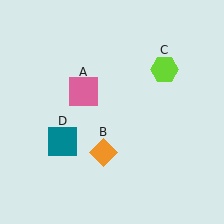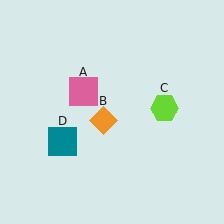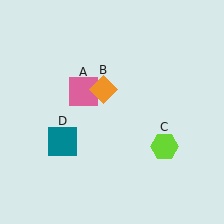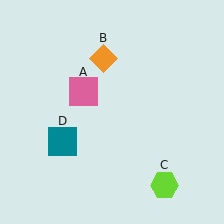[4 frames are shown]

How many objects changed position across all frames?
2 objects changed position: orange diamond (object B), lime hexagon (object C).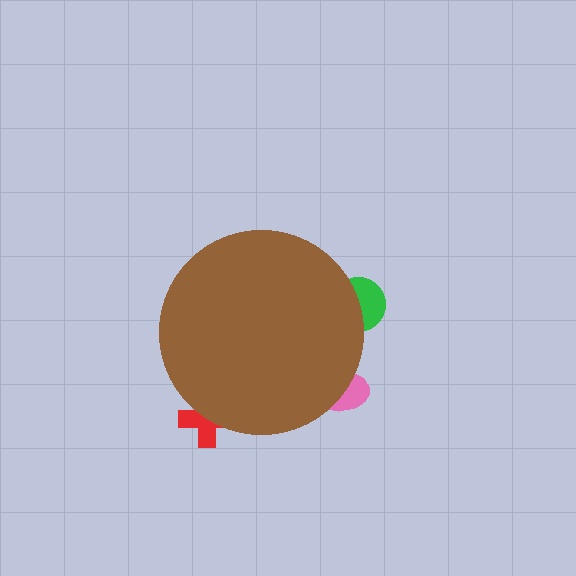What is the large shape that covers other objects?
A brown circle.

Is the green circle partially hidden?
Yes, the green circle is partially hidden behind the brown circle.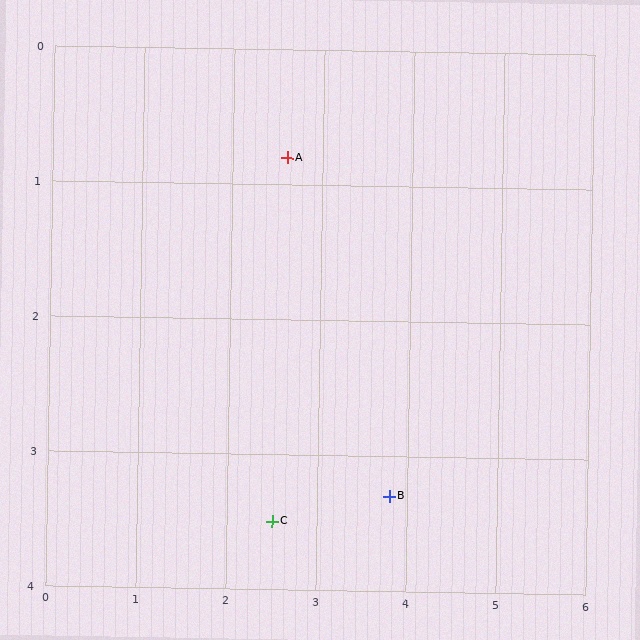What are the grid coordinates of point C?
Point C is at approximately (2.5, 3.5).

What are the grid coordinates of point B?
Point B is at approximately (3.8, 3.3).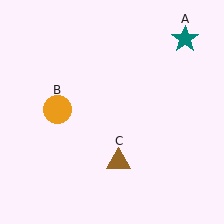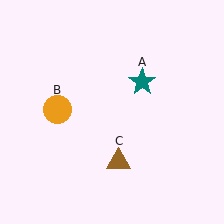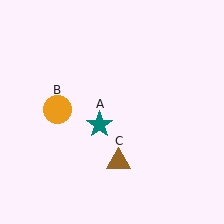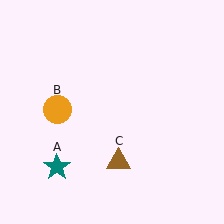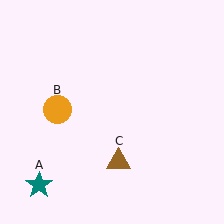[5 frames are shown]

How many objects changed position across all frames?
1 object changed position: teal star (object A).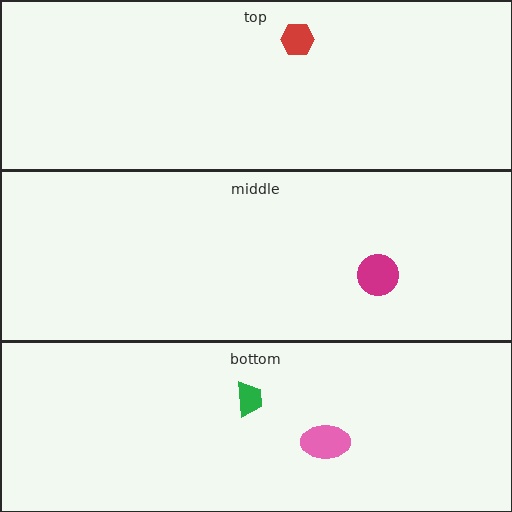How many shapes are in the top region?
1.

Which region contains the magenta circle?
The middle region.